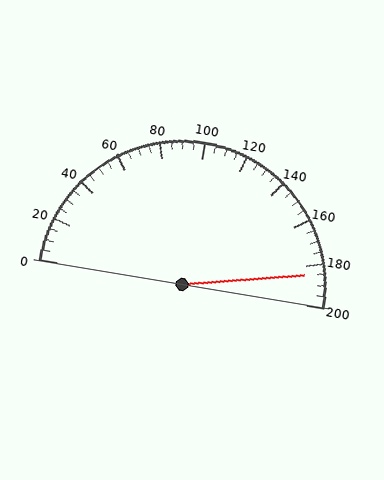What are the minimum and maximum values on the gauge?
The gauge ranges from 0 to 200.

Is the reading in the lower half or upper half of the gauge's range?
The reading is in the upper half of the range (0 to 200).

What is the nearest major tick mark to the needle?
The nearest major tick mark is 180.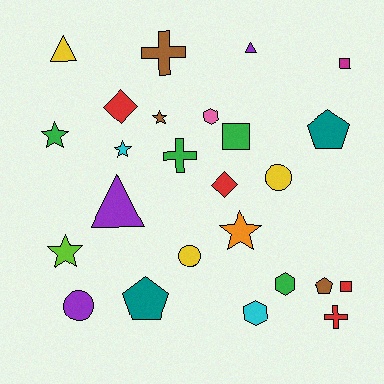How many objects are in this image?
There are 25 objects.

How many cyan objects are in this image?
There are 2 cyan objects.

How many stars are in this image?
There are 5 stars.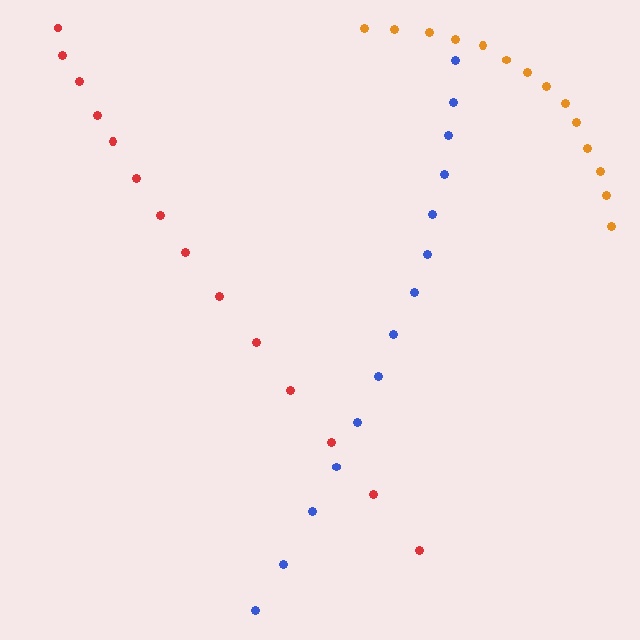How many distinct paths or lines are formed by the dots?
There are 3 distinct paths.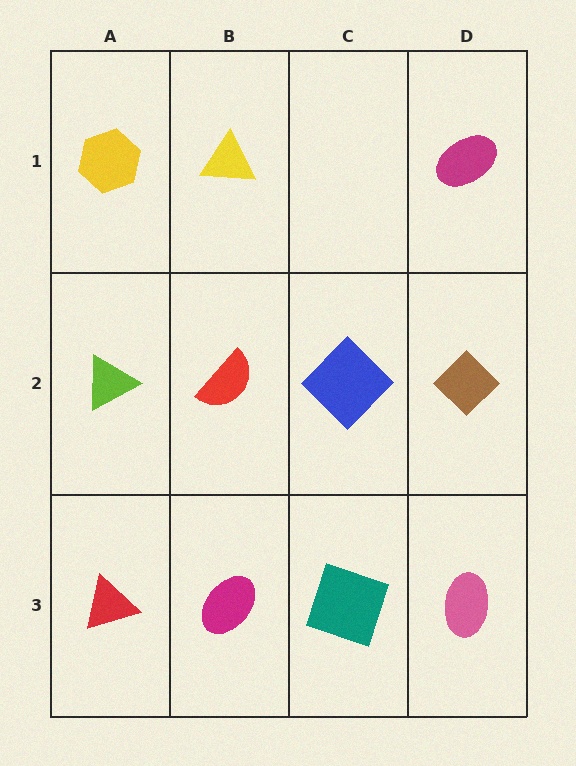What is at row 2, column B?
A red semicircle.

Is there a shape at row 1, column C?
No, that cell is empty.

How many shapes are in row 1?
3 shapes.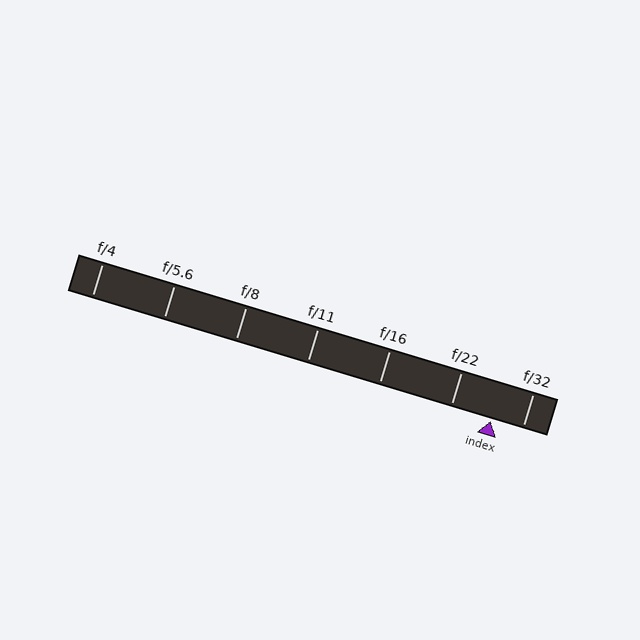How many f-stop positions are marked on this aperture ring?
There are 7 f-stop positions marked.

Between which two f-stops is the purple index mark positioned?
The index mark is between f/22 and f/32.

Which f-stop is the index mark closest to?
The index mark is closest to f/32.